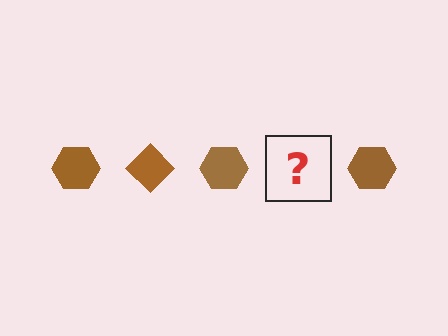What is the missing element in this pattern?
The missing element is a brown diamond.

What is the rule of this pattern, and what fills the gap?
The rule is that the pattern cycles through hexagon, diamond shapes in brown. The gap should be filled with a brown diamond.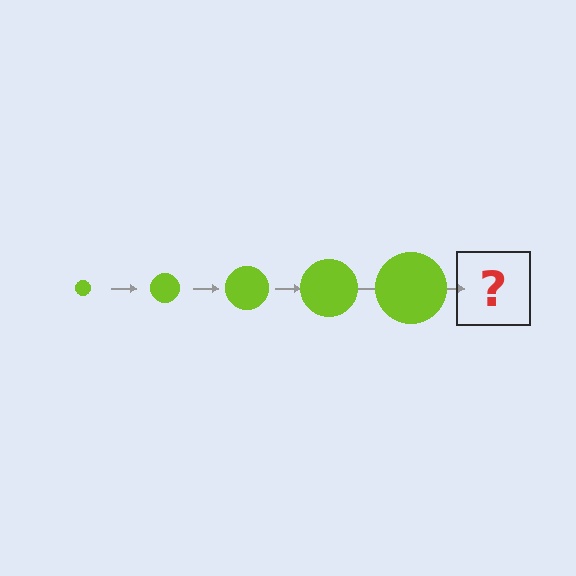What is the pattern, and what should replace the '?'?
The pattern is that the circle gets progressively larger each step. The '?' should be a lime circle, larger than the previous one.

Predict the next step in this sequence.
The next step is a lime circle, larger than the previous one.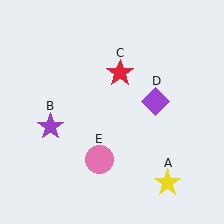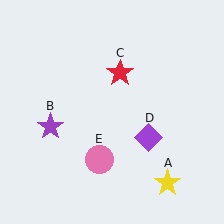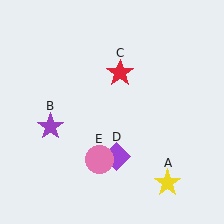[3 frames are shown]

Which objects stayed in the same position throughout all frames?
Yellow star (object A) and purple star (object B) and red star (object C) and pink circle (object E) remained stationary.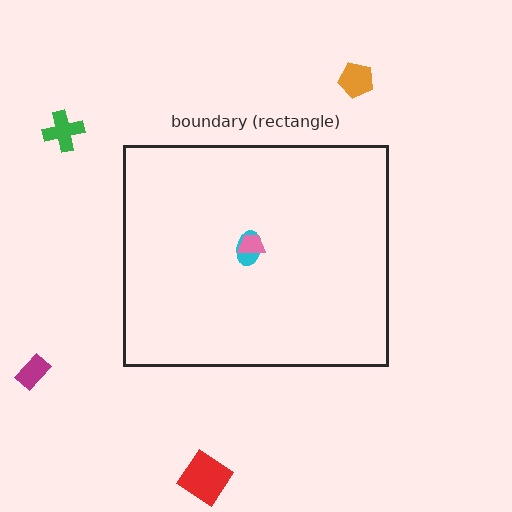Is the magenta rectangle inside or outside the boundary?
Outside.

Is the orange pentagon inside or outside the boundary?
Outside.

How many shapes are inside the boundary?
2 inside, 4 outside.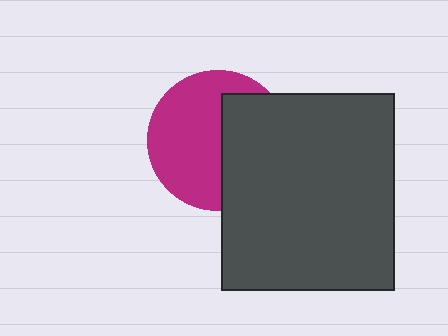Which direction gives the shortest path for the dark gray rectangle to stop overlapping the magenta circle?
Moving right gives the shortest separation.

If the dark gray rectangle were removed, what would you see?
You would see the complete magenta circle.